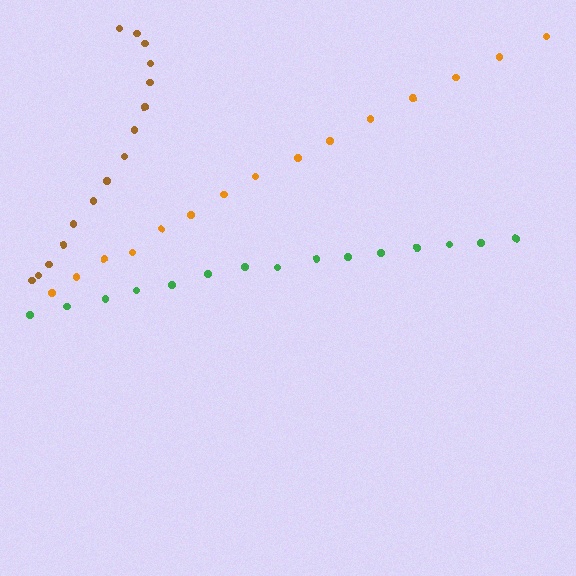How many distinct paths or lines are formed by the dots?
There are 3 distinct paths.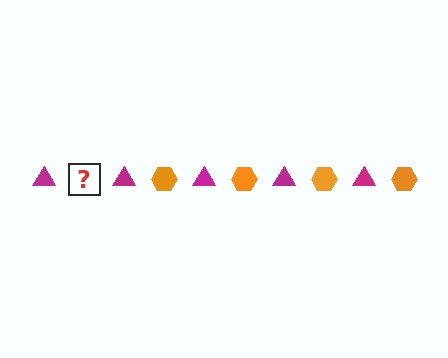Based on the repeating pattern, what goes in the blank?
The blank should be an orange hexagon.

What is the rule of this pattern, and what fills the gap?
The rule is that the pattern alternates between magenta triangle and orange hexagon. The gap should be filled with an orange hexagon.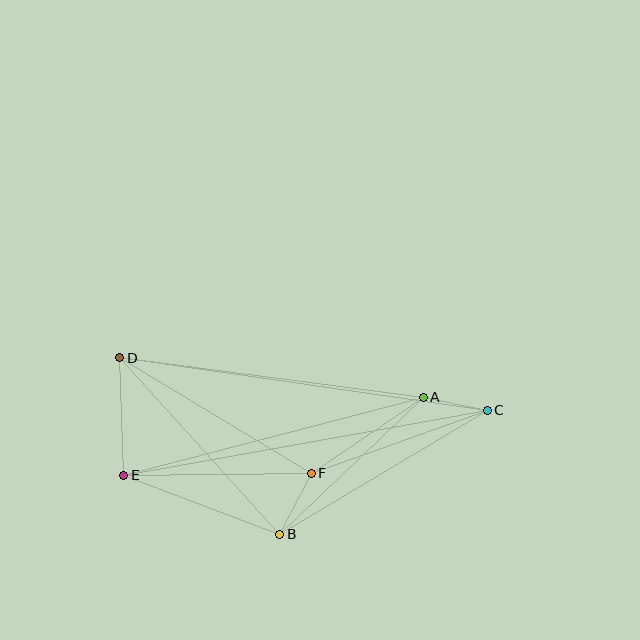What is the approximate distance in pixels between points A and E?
The distance between A and E is approximately 309 pixels.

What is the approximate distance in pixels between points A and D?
The distance between A and D is approximately 306 pixels.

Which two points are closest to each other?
Points A and C are closest to each other.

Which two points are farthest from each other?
Points C and D are farthest from each other.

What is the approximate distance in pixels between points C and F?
The distance between C and F is approximately 187 pixels.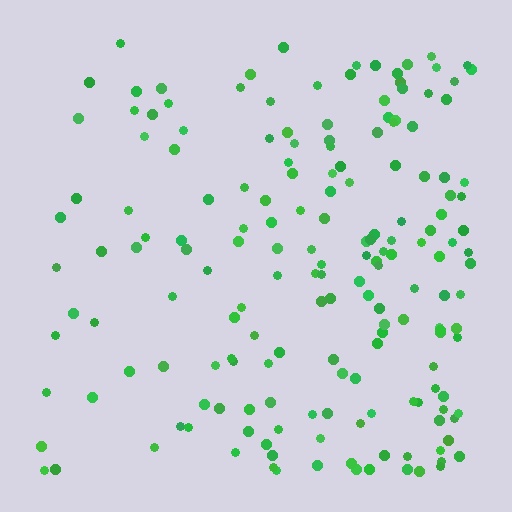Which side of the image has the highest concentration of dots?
The right.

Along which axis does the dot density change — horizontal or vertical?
Horizontal.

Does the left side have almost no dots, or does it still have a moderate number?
Still a moderate number, just noticeably fewer than the right.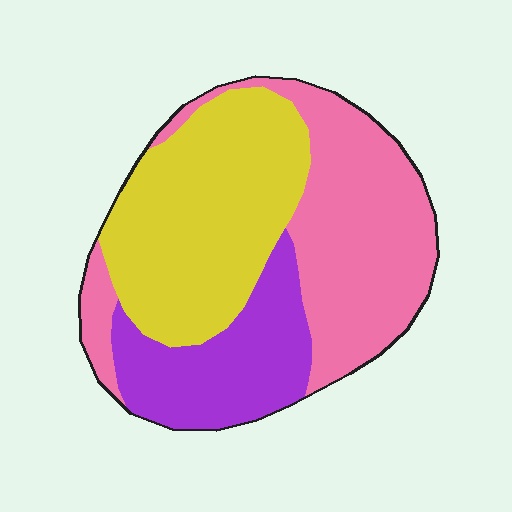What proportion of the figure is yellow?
Yellow takes up about two fifths (2/5) of the figure.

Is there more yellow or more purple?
Yellow.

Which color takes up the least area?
Purple, at roughly 20%.